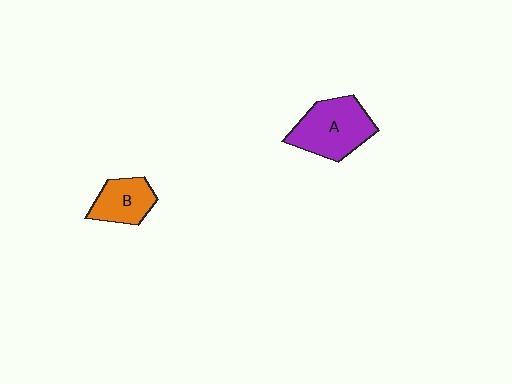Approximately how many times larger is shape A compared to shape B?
Approximately 1.6 times.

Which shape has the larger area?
Shape A (purple).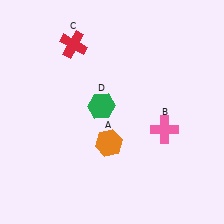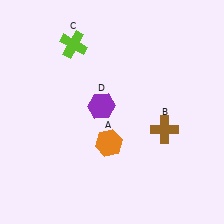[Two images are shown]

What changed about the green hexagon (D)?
In Image 1, D is green. In Image 2, it changed to purple.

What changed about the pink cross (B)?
In Image 1, B is pink. In Image 2, it changed to brown.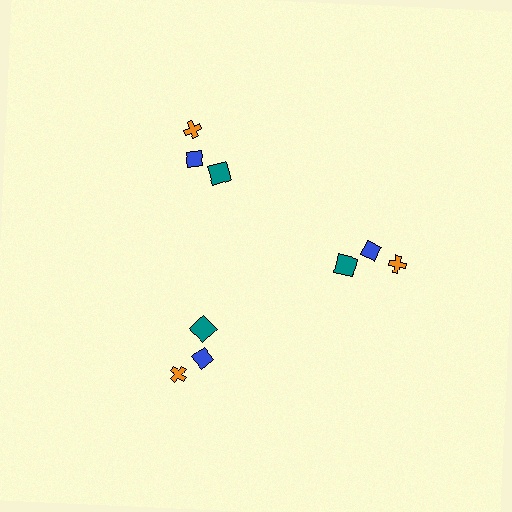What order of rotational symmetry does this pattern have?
This pattern has 3-fold rotational symmetry.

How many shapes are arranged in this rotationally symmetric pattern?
There are 9 shapes, arranged in 3 groups of 3.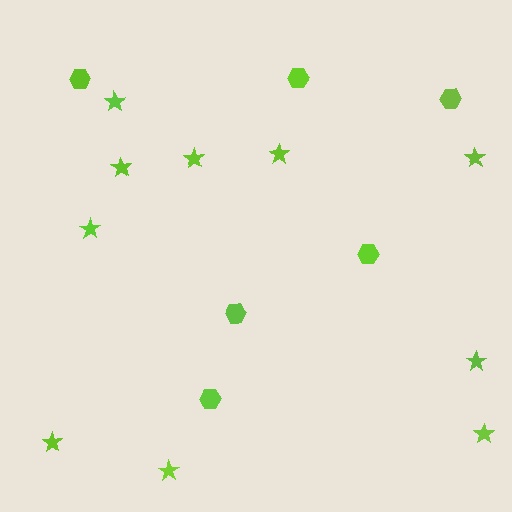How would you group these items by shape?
There are 2 groups: one group of stars (10) and one group of hexagons (6).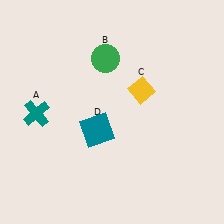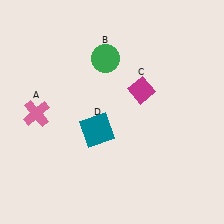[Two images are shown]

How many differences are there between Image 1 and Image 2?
There are 2 differences between the two images.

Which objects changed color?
A changed from teal to pink. C changed from yellow to magenta.